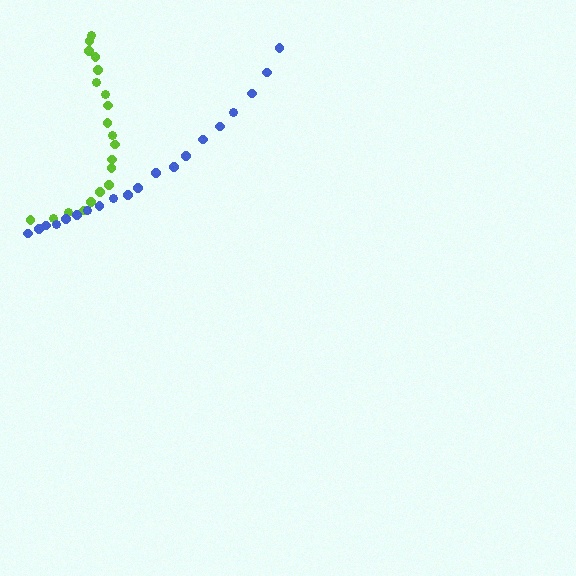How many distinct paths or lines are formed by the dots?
There are 2 distinct paths.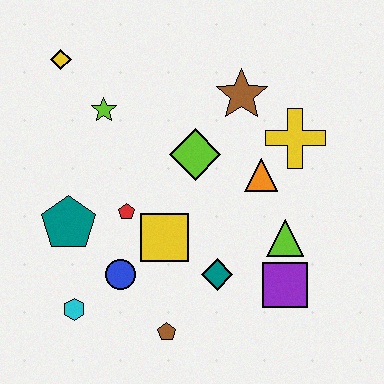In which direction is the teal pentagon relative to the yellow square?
The teal pentagon is to the left of the yellow square.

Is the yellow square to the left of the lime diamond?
Yes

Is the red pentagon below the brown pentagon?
No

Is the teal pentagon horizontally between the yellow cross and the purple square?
No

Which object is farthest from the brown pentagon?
The yellow diamond is farthest from the brown pentagon.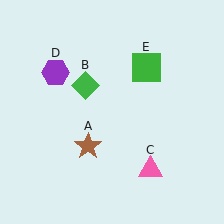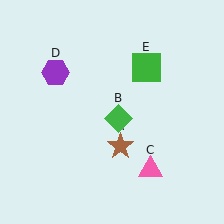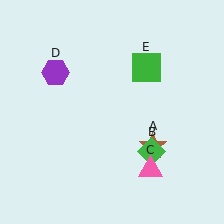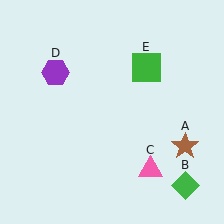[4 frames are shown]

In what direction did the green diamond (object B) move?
The green diamond (object B) moved down and to the right.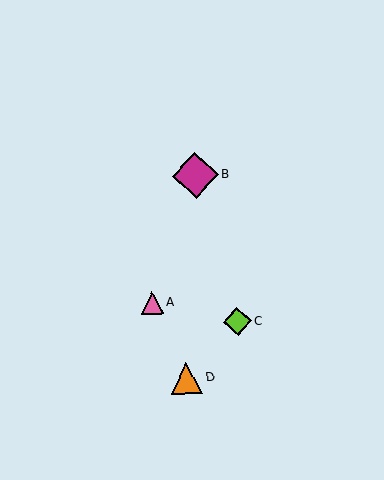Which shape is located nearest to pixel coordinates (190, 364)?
The orange triangle (labeled D) at (187, 378) is nearest to that location.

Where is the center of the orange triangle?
The center of the orange triangle is at (187, 378).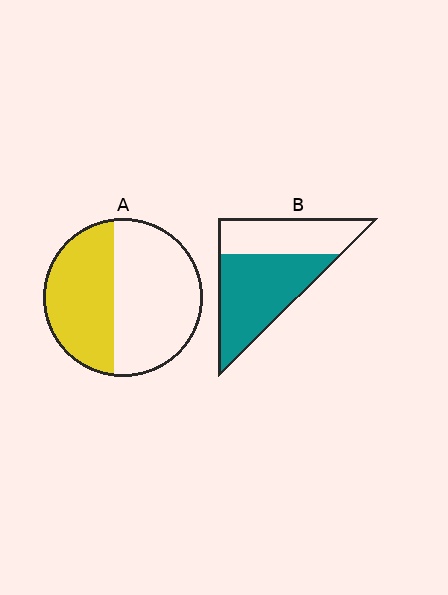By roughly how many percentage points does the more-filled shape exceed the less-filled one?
By roughly 15 percentage points (B over A).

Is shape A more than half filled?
No.